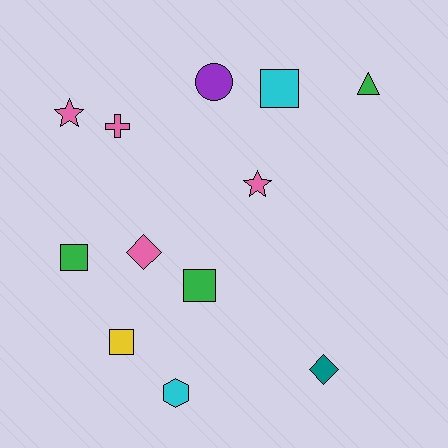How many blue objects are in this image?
There are no blue objects.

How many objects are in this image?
There are 12 objects.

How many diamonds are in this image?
There are 2 diamonds.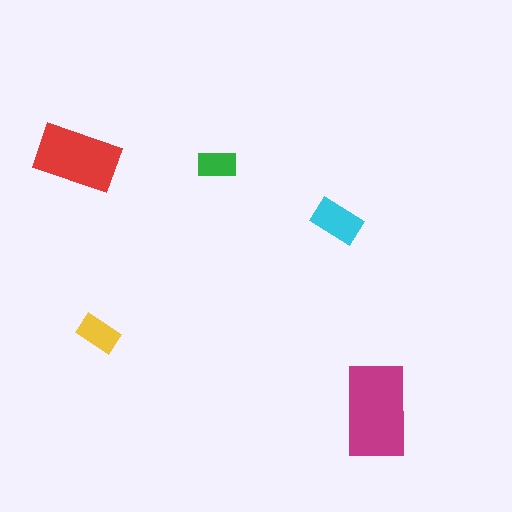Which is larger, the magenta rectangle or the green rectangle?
The magenta one.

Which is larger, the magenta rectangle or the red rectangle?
The magenta one.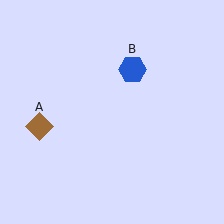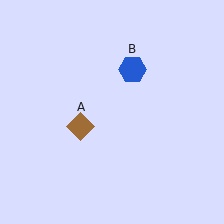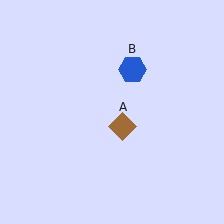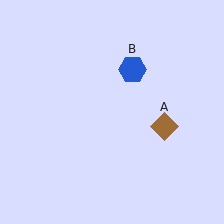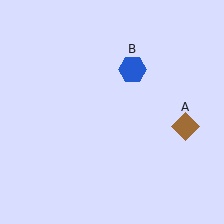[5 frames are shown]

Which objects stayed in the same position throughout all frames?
Blue hexagon (object B) remained stationary.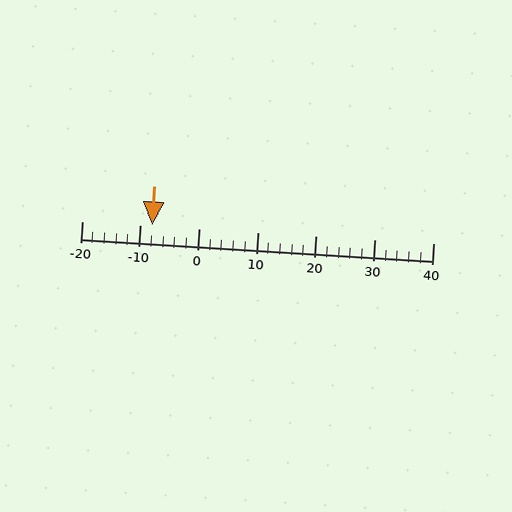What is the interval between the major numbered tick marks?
The major tick marks are spaced 10 units apart.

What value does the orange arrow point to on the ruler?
The orange arrow points to approximately -8.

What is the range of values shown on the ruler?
The ruler shows values from -20 to 40.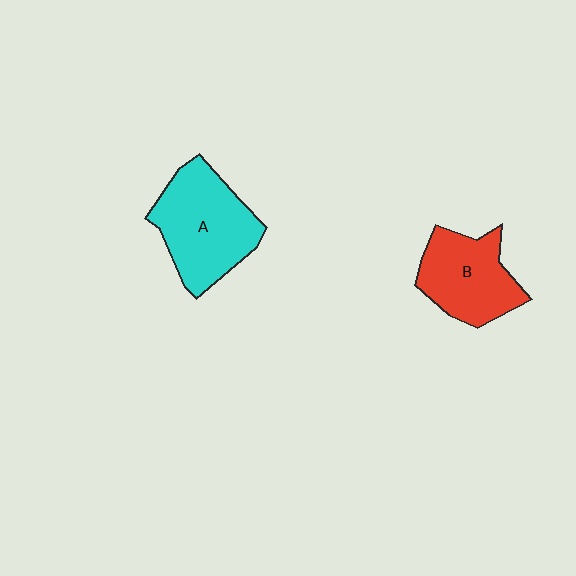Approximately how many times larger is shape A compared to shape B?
Approximately 1.3 times.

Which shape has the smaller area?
Shape B (red).